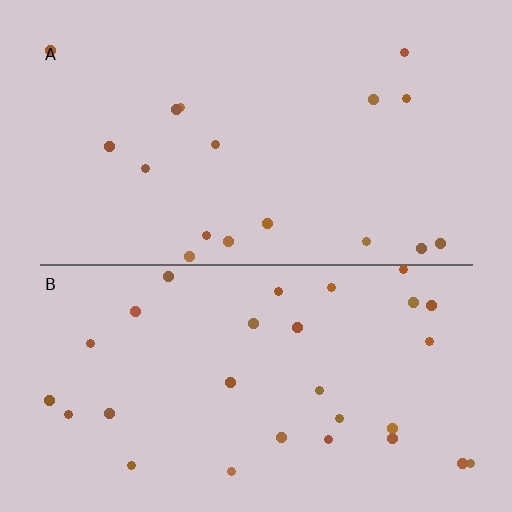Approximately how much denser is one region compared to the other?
Approximately 1.7× — region B over region A.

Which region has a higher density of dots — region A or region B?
B (the bottom).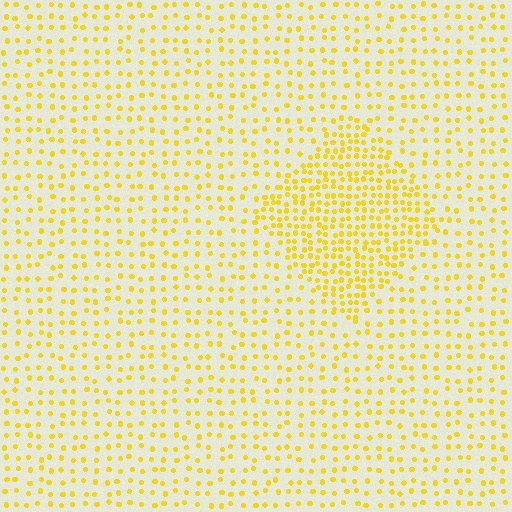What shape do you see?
I see a diamond.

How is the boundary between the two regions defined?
The boundary is defined by a change in element density (approximately 2.2x ratio). All elements are the same color, size, and shape.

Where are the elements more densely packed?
The elements are more densely packed inside the diamond boundary.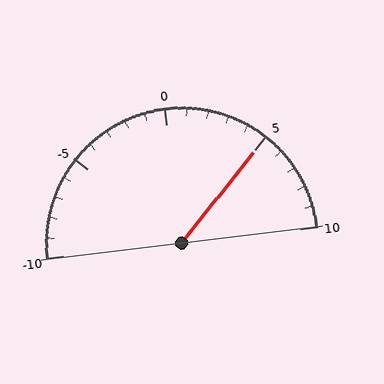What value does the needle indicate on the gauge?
The needle indicates approximately 5.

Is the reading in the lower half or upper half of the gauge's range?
The reading is in the upper half of the range (-10 to 10).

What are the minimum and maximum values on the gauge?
The gauge ranges from -10 to 10.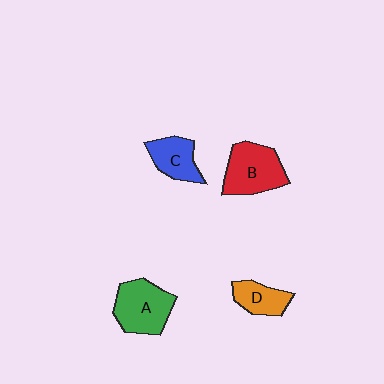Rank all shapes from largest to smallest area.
From largest to smallest: B (red), A (green), C (blue), D (orange).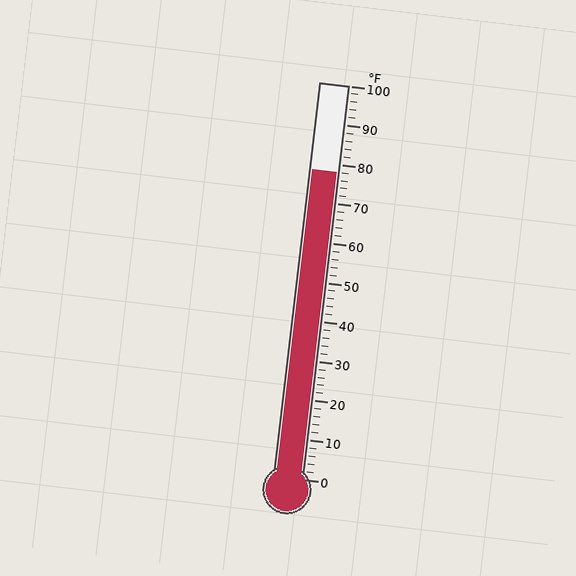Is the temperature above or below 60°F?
The temperature is above 60°F.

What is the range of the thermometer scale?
The thermometer scale ranges from 0°F to 100°F.